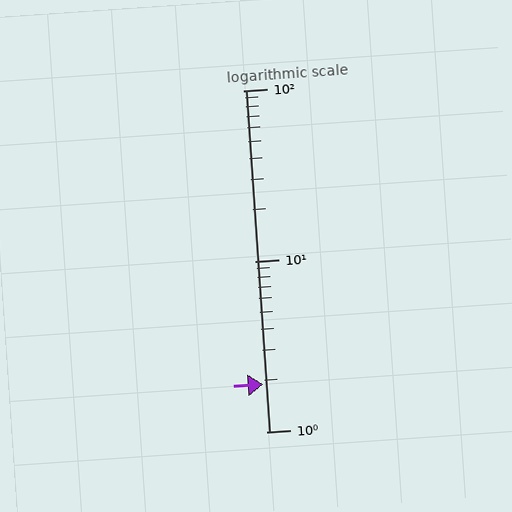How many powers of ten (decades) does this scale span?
The scale spans 2 decades, from 1 to 100.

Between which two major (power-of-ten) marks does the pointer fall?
The pointer is between 1 and 10.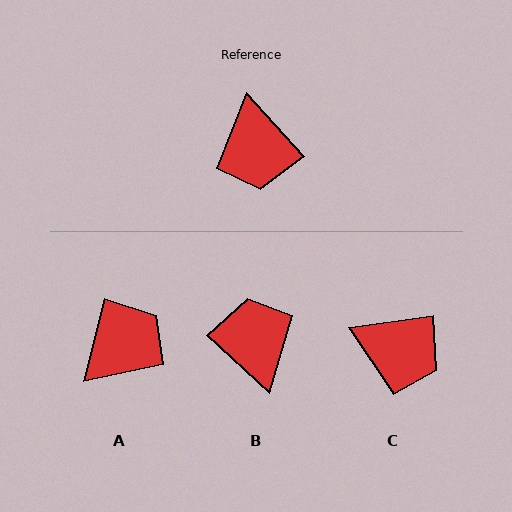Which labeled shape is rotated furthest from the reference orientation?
B, about 175 degrees away.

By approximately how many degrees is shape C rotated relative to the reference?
Approximately 56 degrees counter-clockwise.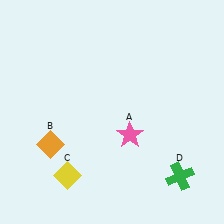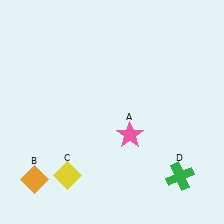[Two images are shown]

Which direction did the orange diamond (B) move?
The orange diamond (B) moved down.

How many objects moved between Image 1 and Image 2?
1 object moved between the two images.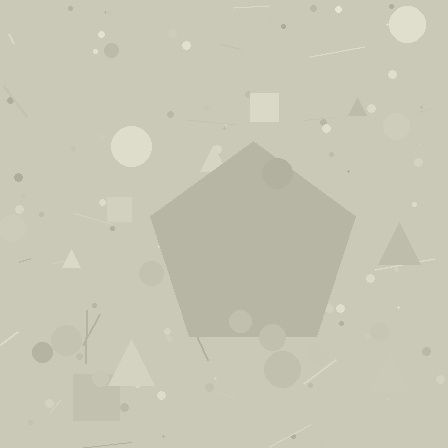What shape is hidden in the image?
A pentagon is hidden in the image.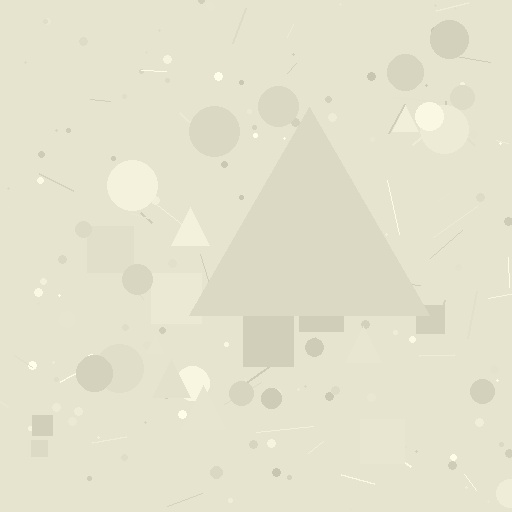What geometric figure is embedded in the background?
A triangle is embedded in the background.